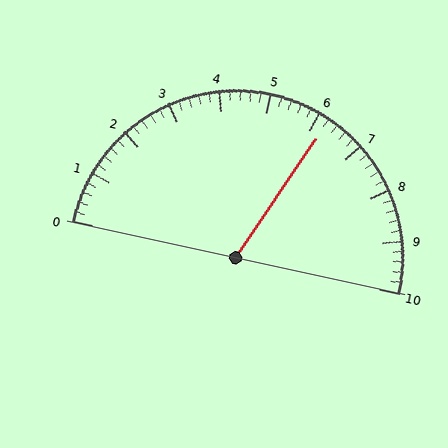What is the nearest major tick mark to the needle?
The nearest major tick mark is 6.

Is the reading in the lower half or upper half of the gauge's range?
The reading is in the upper half of the range (0 to 10).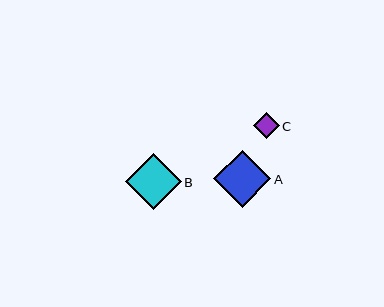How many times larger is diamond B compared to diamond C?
Diamond B is approximately 2.2 times the size of diamond C.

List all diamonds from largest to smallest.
From largest to smallest: A, B, C.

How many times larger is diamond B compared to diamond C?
Diamond B is approximately 2.2 times the size of diamond C.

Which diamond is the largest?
Diamond A is the largest with a size of approximately 57 pixels.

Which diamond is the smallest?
Diamond C is the smallest with a size of approximately 26 pixels.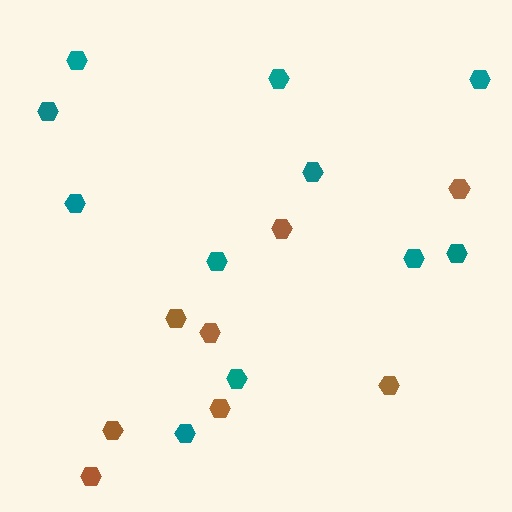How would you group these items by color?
There are 2 groups: one group of brown hexagons (8) and one group of teal hexagons (11).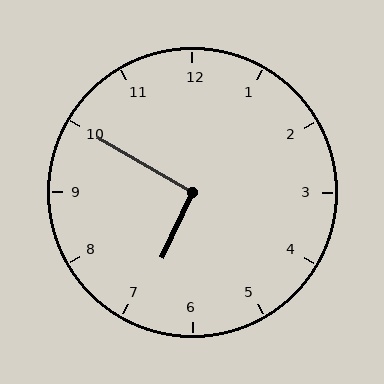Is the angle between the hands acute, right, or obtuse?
It is right.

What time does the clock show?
6:50.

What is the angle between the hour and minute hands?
Approximately 95 degrees.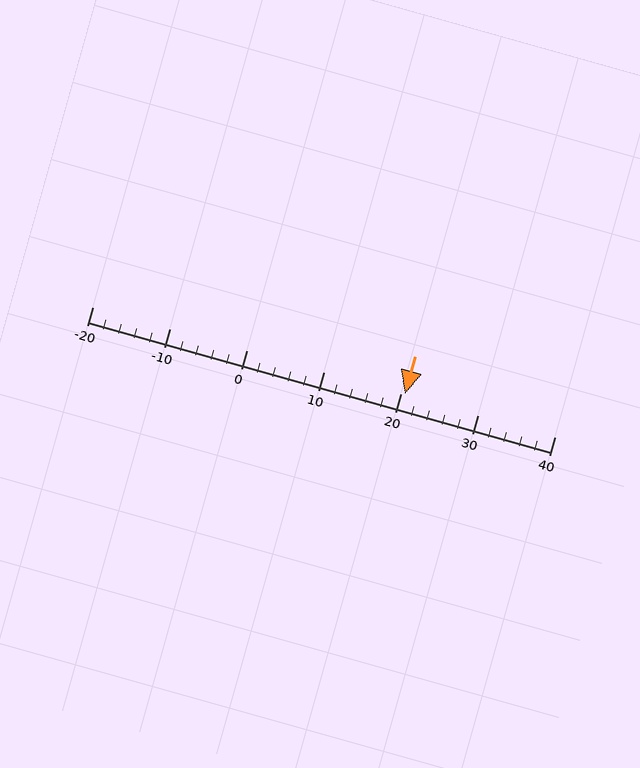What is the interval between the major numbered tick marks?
The major tick marks are spaced 10 units apart.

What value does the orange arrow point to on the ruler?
The orange arrow points to approximately 21.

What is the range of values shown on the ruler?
The ruler shows values from -20 to 40.